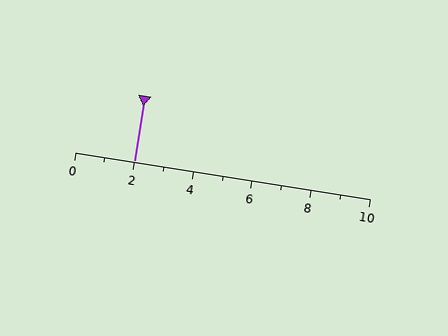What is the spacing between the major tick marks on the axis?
The major ticks are spaced 2 apart.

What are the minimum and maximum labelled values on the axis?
The axis runs from 0 to 10.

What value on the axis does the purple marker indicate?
The marker indicates approximately 2.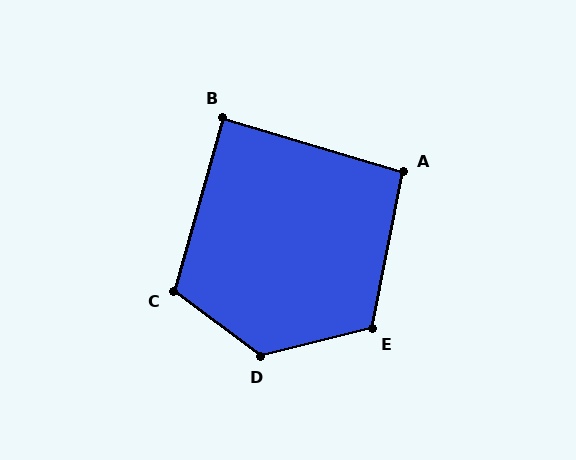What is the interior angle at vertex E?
Approximately 116 degrees (obtuse).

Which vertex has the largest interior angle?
D, at approximately 129 degrees.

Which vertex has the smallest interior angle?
B, at approximately 89 degrees.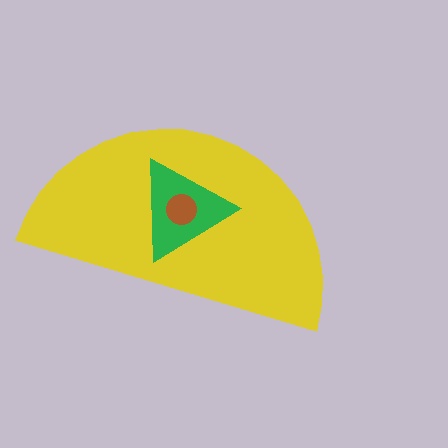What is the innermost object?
The brown circle.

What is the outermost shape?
The yellow semicircle.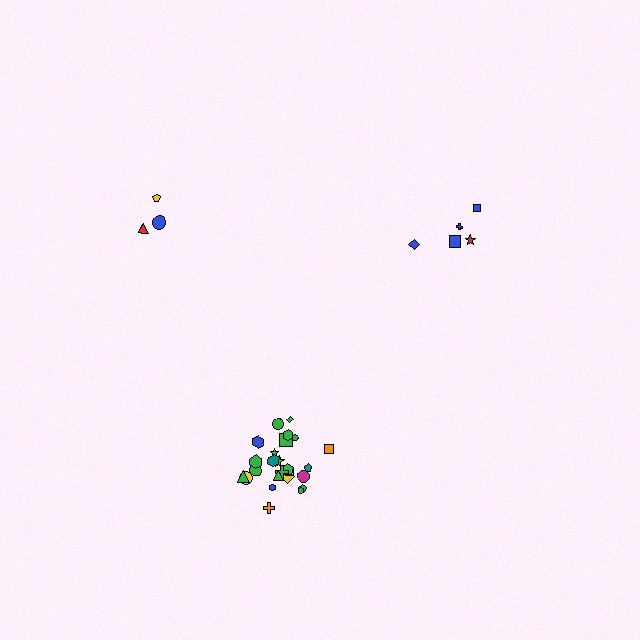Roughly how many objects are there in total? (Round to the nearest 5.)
Roughly 35 objects in total.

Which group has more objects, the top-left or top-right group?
The top-right group.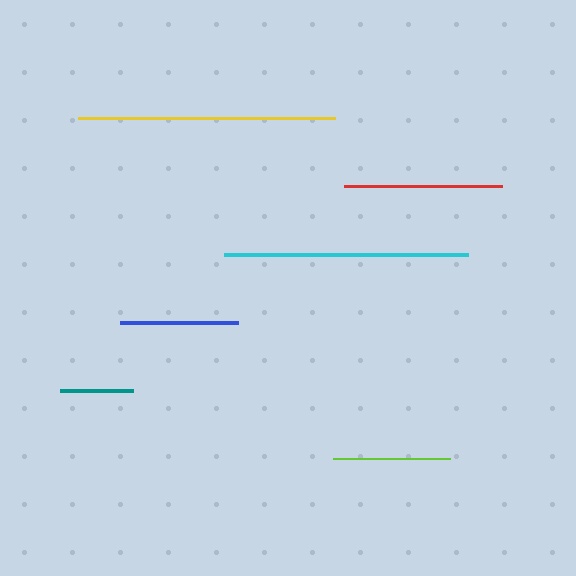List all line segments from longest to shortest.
From longest to shortest: yellow, cyan, red, blue, lime, teal.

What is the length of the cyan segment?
The cyan segment is approximately 244 pixels long.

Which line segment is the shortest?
The teal line is the shortest at approximately 73 pixels.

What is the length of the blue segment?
The blue segment is approximately 117 pixels long.